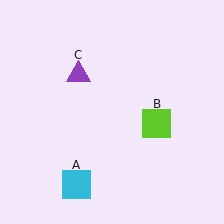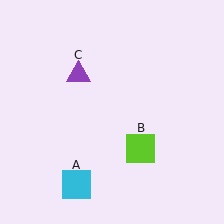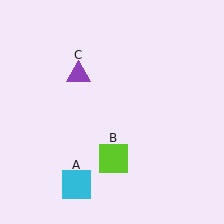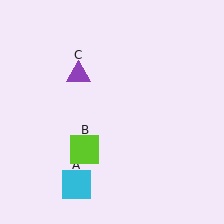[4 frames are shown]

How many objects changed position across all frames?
1 object changed position: lime square (object B).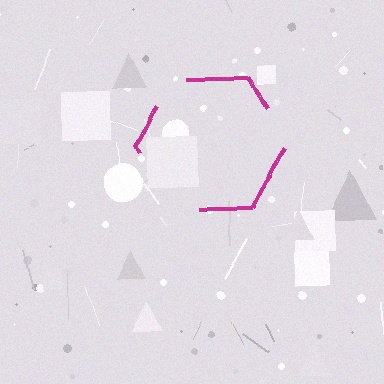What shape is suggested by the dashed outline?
The dashed outline suggests a hexagon.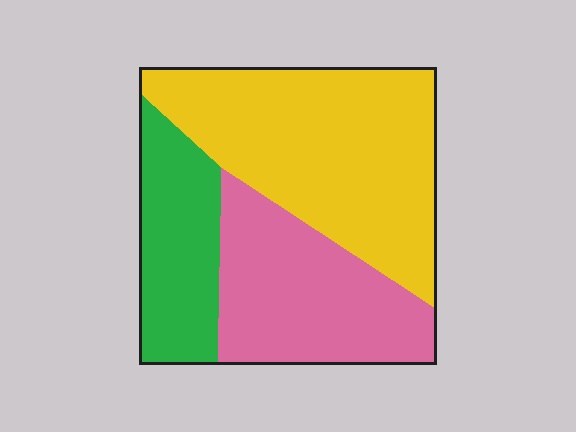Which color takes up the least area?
Green, at roughly 20%.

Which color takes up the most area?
Yellow, at roughly 45%.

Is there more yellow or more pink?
Yellow.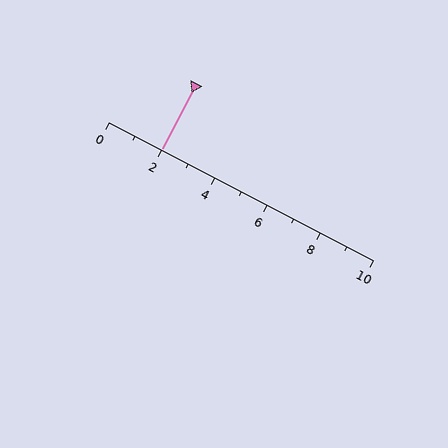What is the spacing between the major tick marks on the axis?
The major ticks are spaced 2 apart.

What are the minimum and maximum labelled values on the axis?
The axis runs from 0 to 10.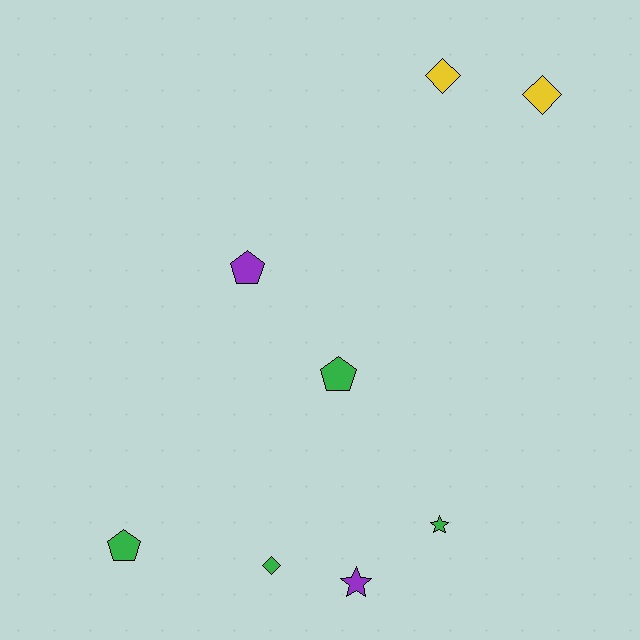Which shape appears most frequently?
Diamond, with 3 objects.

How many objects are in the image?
There are 8 objects.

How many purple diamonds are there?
There are no purple diamonds.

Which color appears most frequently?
Green, with 4 objects.